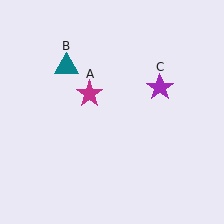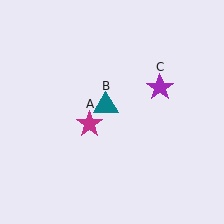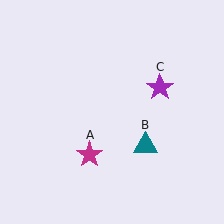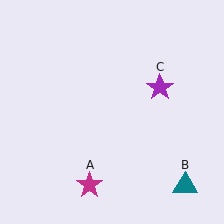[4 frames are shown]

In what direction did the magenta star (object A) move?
The magenta star (object A) moved down.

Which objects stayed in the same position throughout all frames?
Purple star (object C) remained stationary.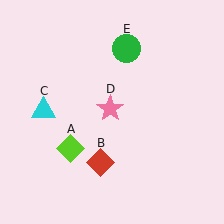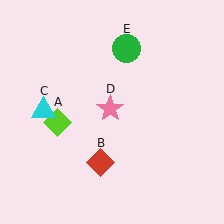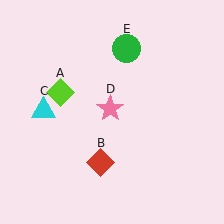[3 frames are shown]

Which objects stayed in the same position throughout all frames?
Red diamond (object B) and cyan triangle (object C) and pink star (object D) and green circle (object E) remained stationary.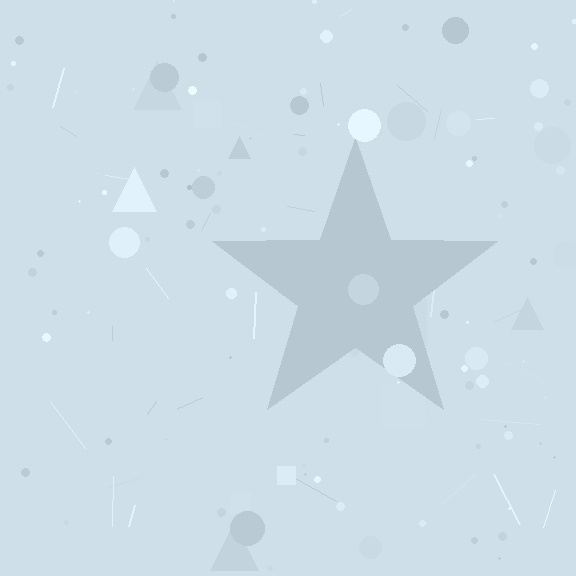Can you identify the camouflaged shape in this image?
The camouflaged shape is a star.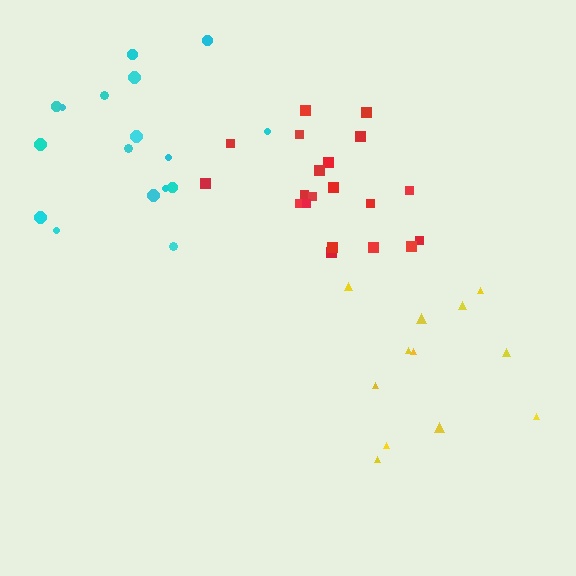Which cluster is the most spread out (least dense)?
Yellow.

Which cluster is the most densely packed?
Red.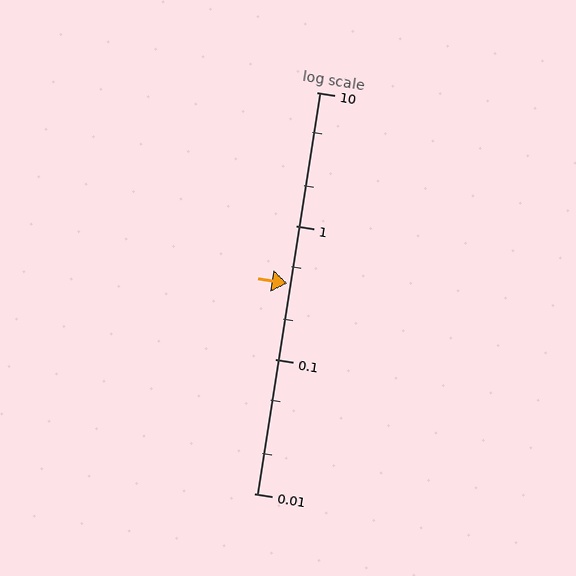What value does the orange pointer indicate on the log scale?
The pointer indicates approximately 0.37.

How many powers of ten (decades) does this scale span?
The scale spans 3 decades, from 0.01 to 10.